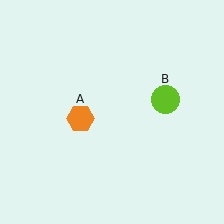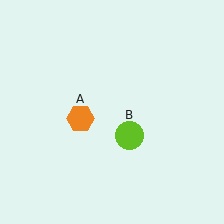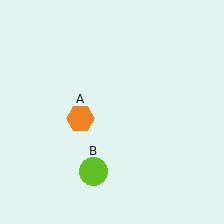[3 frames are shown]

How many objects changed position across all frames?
1 object changed position: lime circle (object B).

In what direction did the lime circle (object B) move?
The lime circle (object B) moved down and to the left.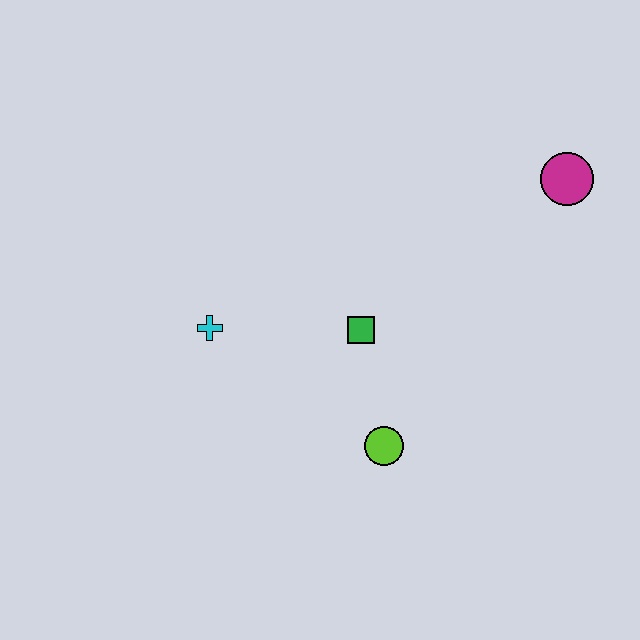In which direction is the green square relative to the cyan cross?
The green square is to the right of the cyan cross.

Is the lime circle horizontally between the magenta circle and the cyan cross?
Yes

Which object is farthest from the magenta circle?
The cyan cross is farthest from the magenta circle.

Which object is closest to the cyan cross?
The green square is closest to the cyan cross.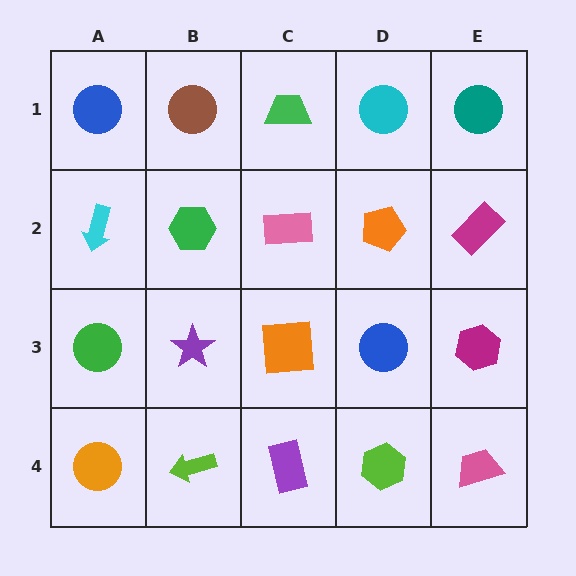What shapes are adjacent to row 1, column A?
A cyan arrow (row 2, column A), a brown circle (row 1, column B).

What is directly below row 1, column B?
A green hexagon.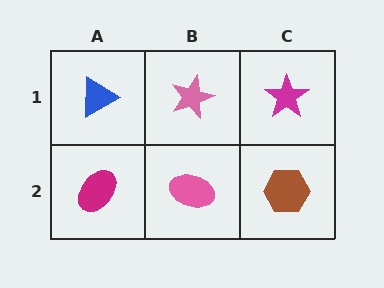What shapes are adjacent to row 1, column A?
A magenta ellipse (row 2, column A), a pink star (row 1, column B).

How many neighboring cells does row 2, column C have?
2.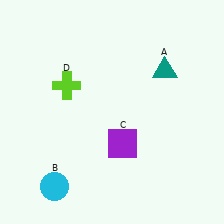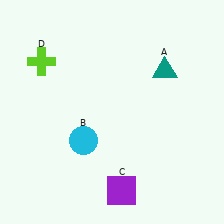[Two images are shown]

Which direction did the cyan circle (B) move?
The cyan circle (B) moved up.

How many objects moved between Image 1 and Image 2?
3 objects moved between the two images.